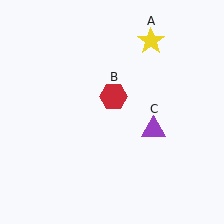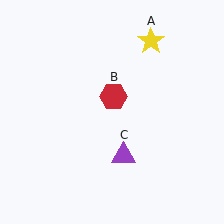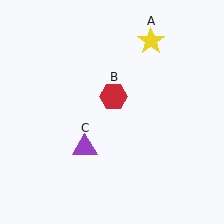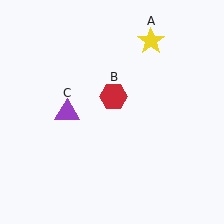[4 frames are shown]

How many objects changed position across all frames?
1 object changed position: purple triangle (object C).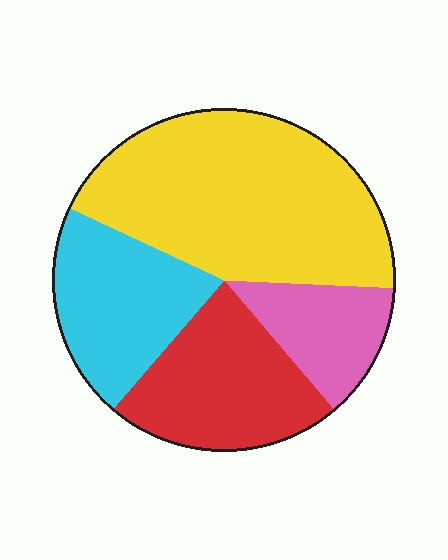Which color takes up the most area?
Yellow, at roughly 45%.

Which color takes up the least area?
Pink, at roughly 15%.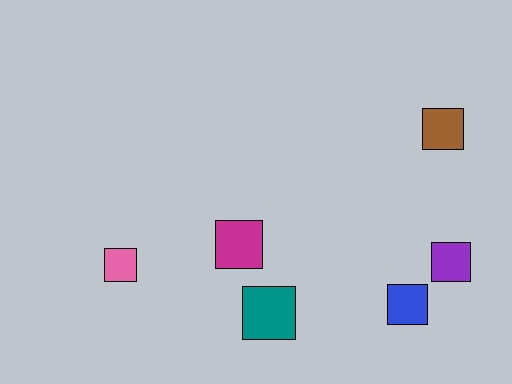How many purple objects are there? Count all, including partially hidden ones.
There is 1 purple object.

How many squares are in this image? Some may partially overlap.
There are 6 squares.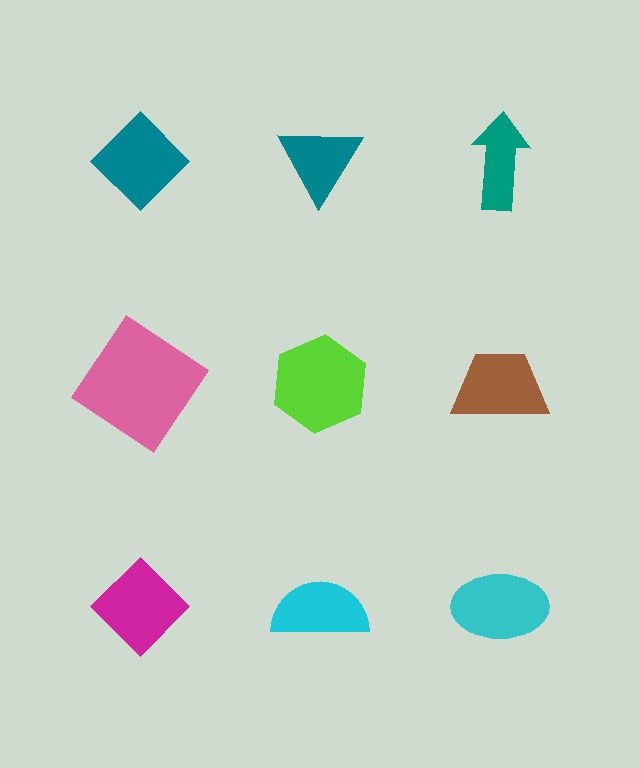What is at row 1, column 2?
A teal triangle.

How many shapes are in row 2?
3 shapes.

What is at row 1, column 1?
A teal diamond.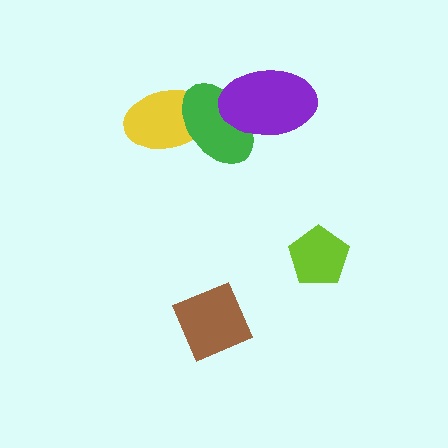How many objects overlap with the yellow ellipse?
1 object overlaps with the yellow ellipse.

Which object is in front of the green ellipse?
The purple ellipse is in front of the green ellipse.